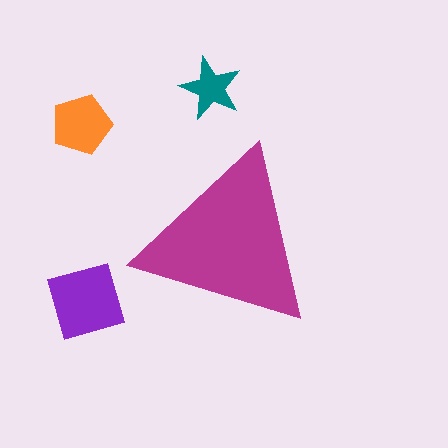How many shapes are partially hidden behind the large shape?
0 shapes are partially hidden.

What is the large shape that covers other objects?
A magenta triangle.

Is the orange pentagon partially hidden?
No, the orange pentagon is fully visible.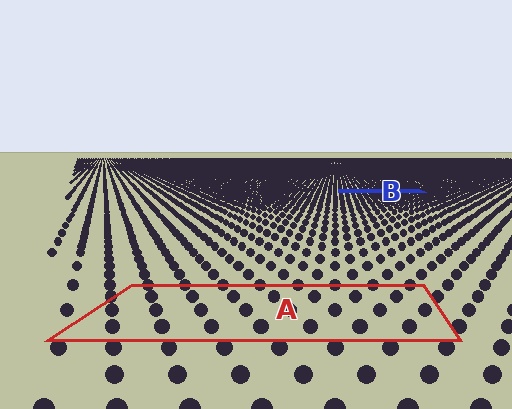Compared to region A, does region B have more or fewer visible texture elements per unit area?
Region B has more texture elements per unit area — they are packed more densely because it is farther away.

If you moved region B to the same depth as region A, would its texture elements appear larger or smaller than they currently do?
They would appear larger. At a closer depth, the same texture elements are projected at a bigger on-screen size.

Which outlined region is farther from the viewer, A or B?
Region B is farther from the viewer — the texture elements inside it appear smaller and more densely packed.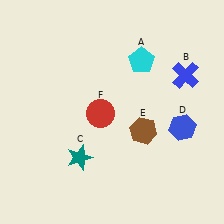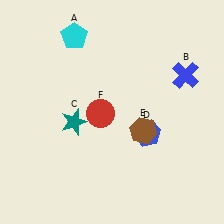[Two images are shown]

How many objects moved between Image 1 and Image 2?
3 objects moved between the two images.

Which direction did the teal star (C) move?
The teal star (C) moved up.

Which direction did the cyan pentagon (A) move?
The cyan pentagon (A) moved left.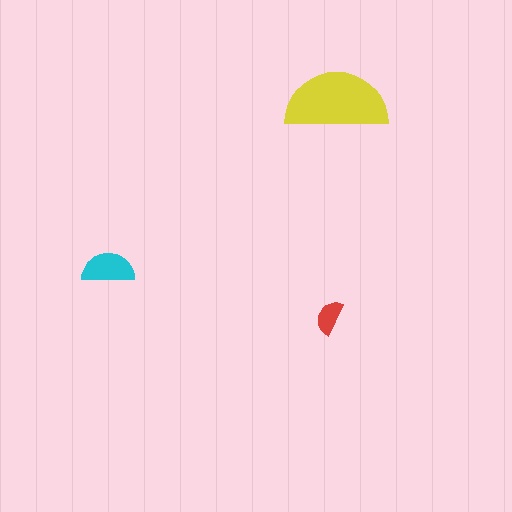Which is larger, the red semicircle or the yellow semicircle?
The yellow one.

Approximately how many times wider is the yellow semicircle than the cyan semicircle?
About 2 times wider.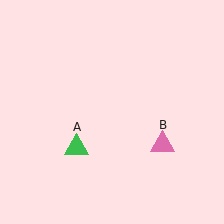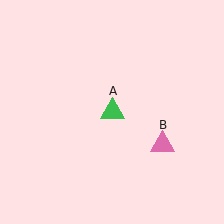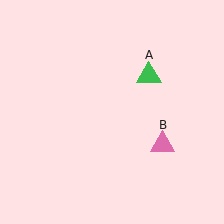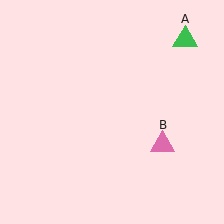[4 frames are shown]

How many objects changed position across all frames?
1 object changed position: green triangle (object A).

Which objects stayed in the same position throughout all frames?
Pink triangle (object B) remained stationary.